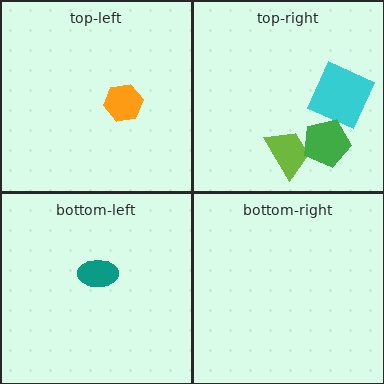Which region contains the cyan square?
The top-right region.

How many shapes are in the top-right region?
3.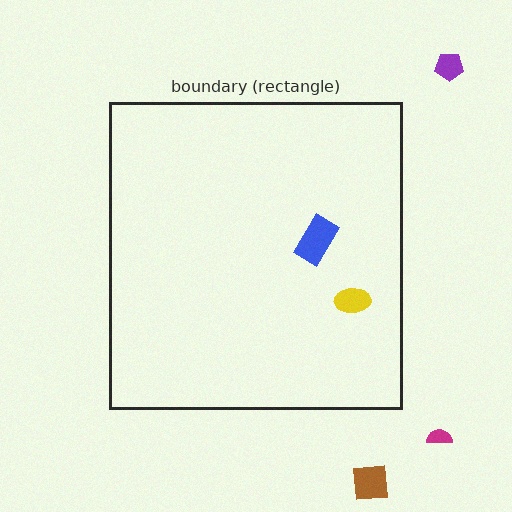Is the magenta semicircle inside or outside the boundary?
Outside.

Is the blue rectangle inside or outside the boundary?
Inside.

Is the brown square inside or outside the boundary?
Outside.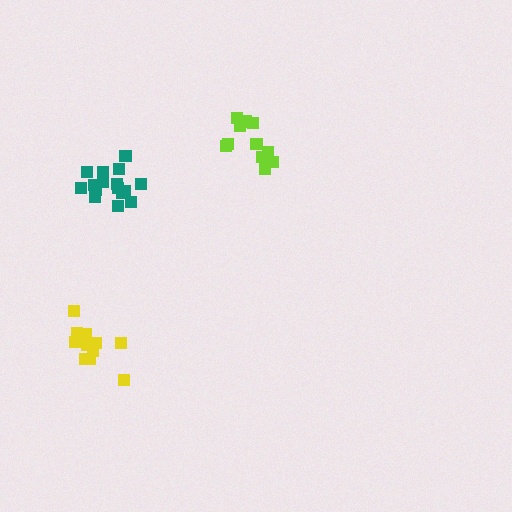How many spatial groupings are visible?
There are 3 spatial groupings.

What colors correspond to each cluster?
The clusters are colored: yellow, teal, lime.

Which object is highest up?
The lime cluster is topmost.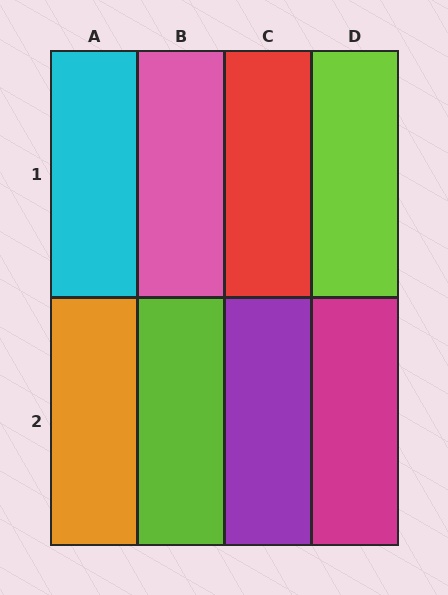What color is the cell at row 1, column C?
Red.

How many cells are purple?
1 cell is purple.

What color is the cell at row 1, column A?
Cyan.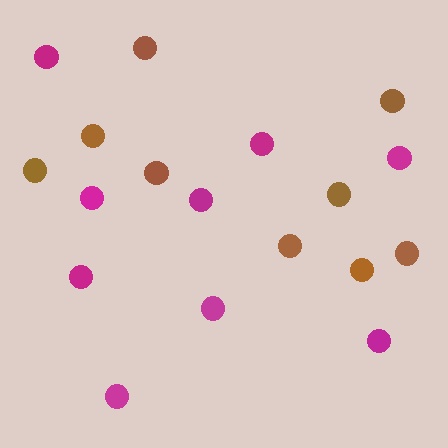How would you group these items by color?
There are 2 groups: one group of brown circles (9) and one group of magenta circles (9).